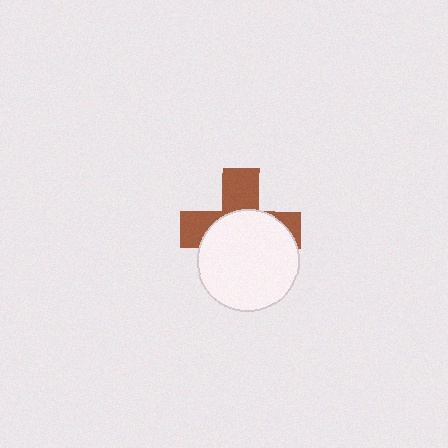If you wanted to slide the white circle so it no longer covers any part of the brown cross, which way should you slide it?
Slide it down — that is the most direct way to separate the two shapes.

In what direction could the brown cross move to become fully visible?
The brown cross could move up. That would shift it out from behind the white circle entirely.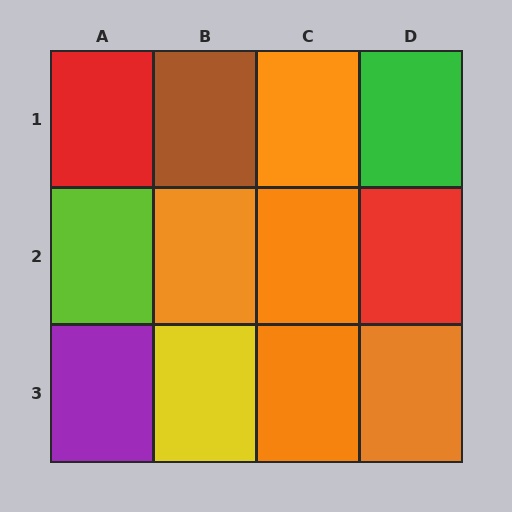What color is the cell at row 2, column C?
Orange.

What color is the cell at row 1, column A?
Red.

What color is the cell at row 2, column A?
Lime.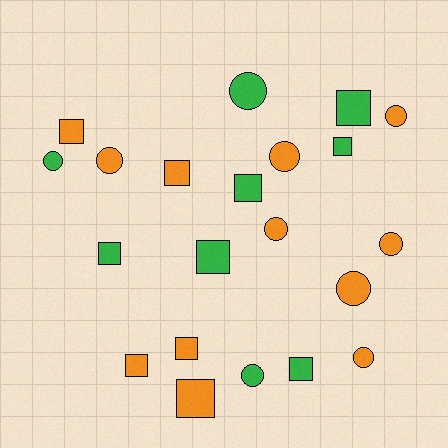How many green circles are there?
There are 3 green circles.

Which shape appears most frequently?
Square, with 11 objects.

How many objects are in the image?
There are 21 objects.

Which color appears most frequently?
Orange, with 12 objects.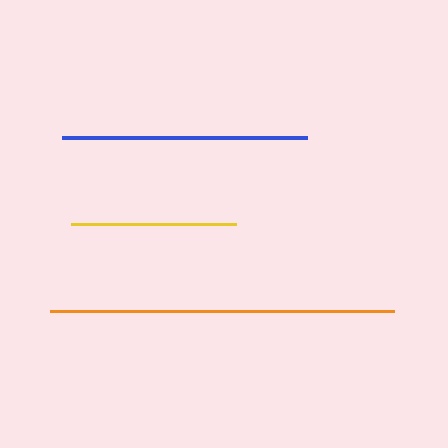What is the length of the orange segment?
The orange segment is approximately 344 pixels long.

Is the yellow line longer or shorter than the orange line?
The orange line is longer than the yellow line.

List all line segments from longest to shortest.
From longest to shortest: orange, blue, yellow.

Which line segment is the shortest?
The yellow line is the shortest at approximately 165 pixels.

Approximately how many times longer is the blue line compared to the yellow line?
The blue line is approximately 1.5 times the length of the yellow line.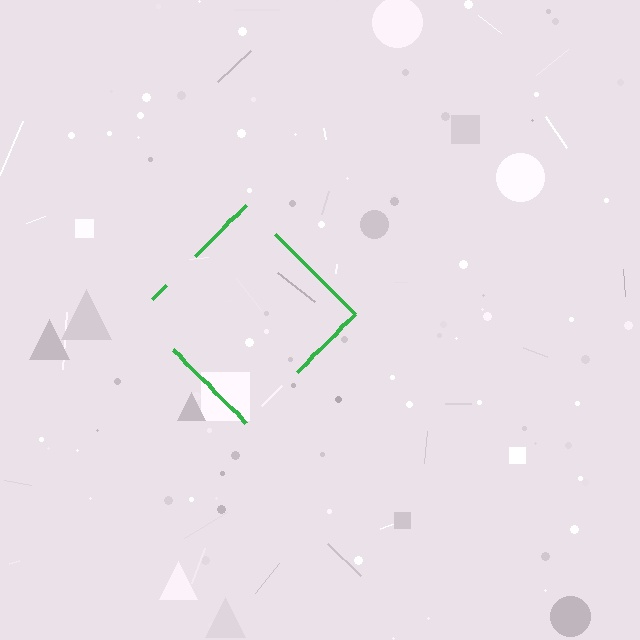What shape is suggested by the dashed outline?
The dashed outline suggests a diamond.